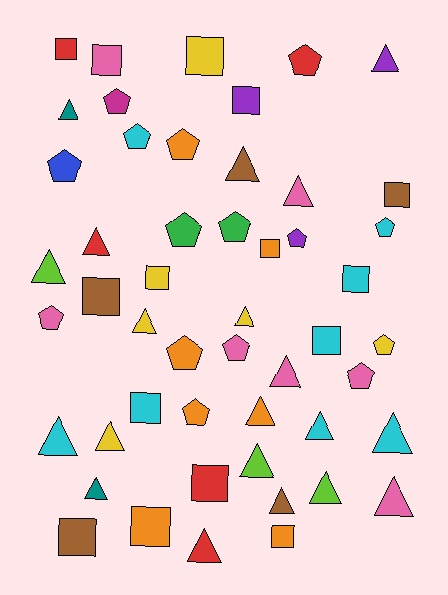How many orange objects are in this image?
There are 7 orange objects.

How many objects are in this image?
There are 50 objects.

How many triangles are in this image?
There are 20 triangles.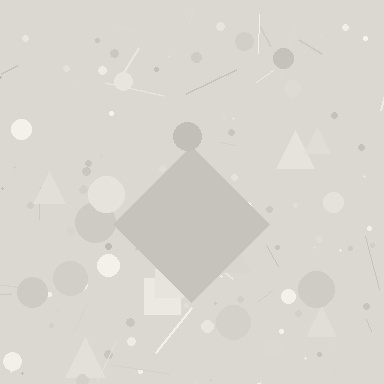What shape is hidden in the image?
A diamond is hidden in the image.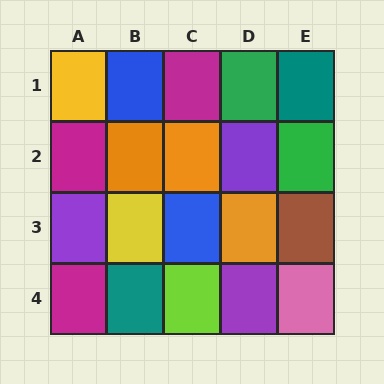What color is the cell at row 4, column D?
Purple.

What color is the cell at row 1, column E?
Teal.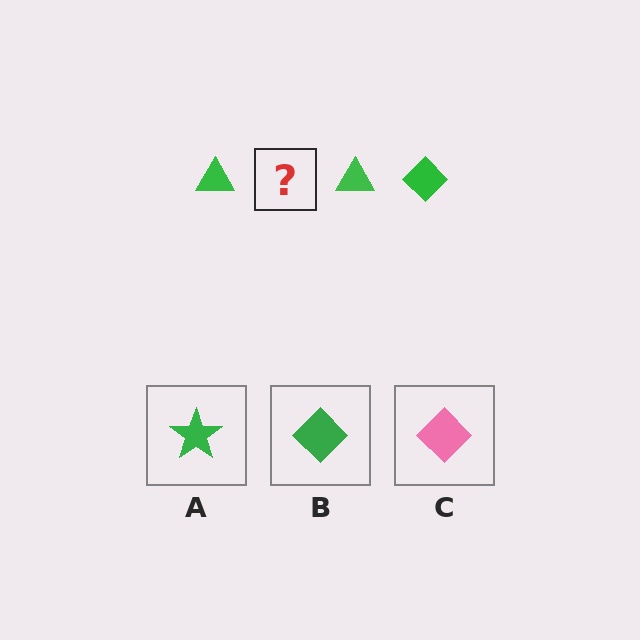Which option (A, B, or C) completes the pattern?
B.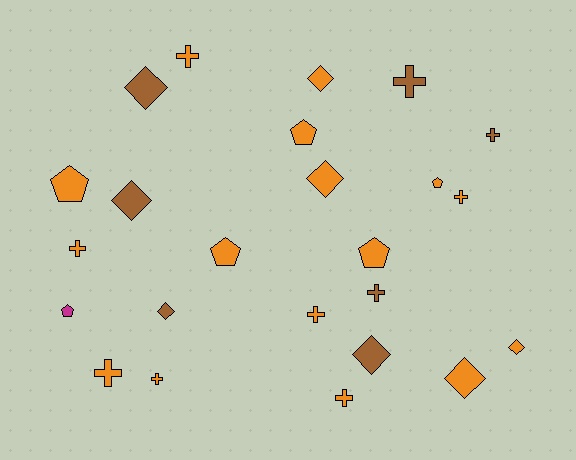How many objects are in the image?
There are 24 objects.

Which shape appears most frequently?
Cross, with 10 objects.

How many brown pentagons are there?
There are no brown pentagons.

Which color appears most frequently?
Orange, with 16 objects.